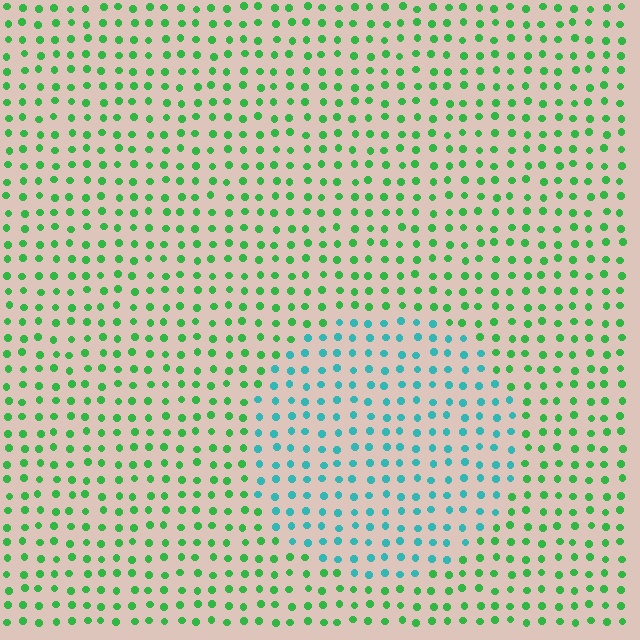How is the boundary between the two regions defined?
The boundary is defined purely by a slight shift in hue (about 51 degrees). Spacing, size, and orientation are identical on both sides.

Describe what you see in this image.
The image is filled with small green elements in a uniform arrangement. A circle-shaped region is visible where the elements are tinted to a slightly different hue, forming a subtle color boundary.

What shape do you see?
I see a circle.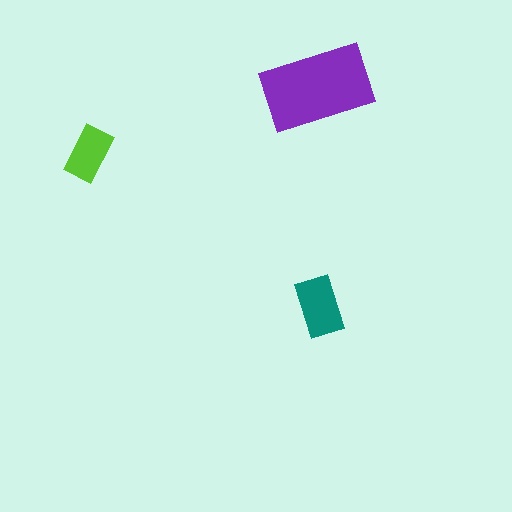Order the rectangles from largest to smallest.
the purple one, the teal one, the lime one.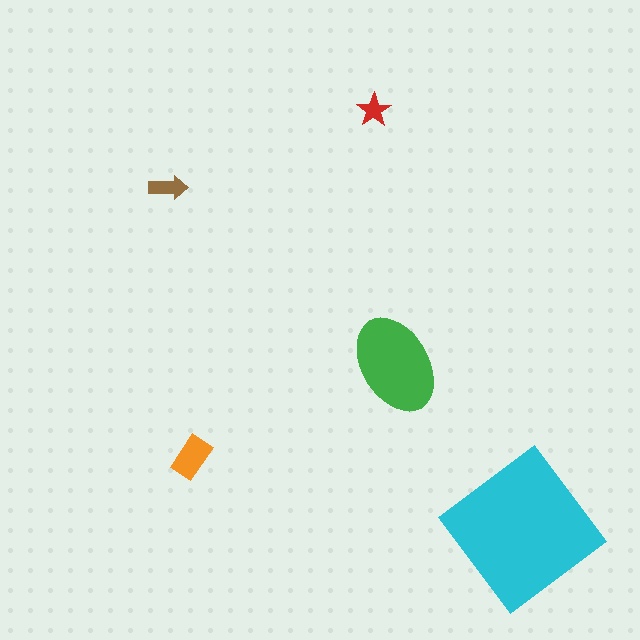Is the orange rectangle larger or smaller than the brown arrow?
Larger.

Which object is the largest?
The cyan diamond.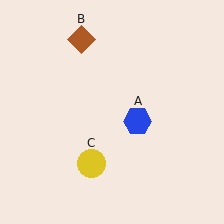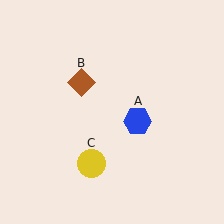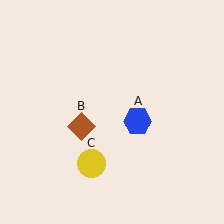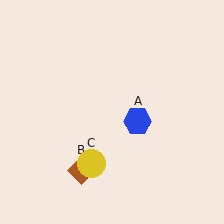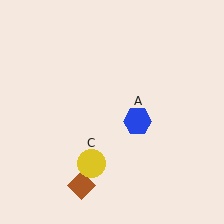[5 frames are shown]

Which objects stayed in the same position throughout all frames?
Blue hexagon (object A) and yellow circle (object C) remained stationary.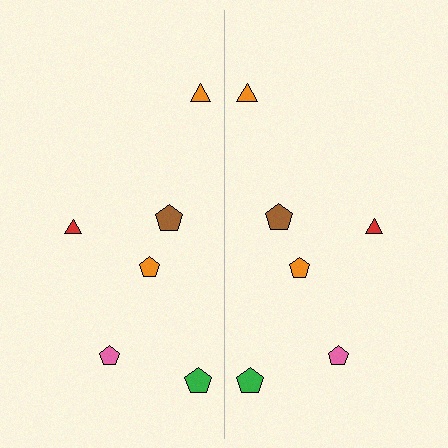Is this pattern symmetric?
Yes, this pattern has bilateral (reflection) symmetry.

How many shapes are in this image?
There are 12 shapes in this image.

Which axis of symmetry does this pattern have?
The pattern has a vertical axis of symmetry running through the center of the image.